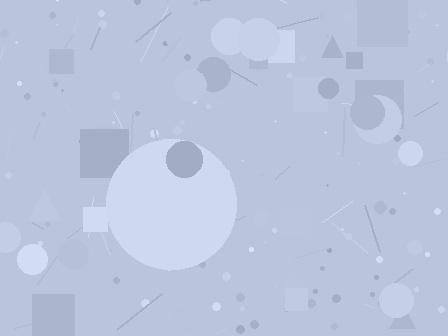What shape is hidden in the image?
A circle is hidden in the image.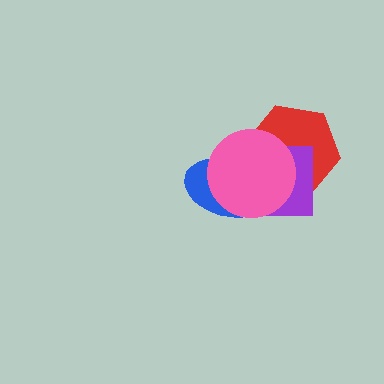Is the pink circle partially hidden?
No, no other shape covers it.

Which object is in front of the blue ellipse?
The pink circle is in front of the blue ellipse.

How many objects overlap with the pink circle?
3 objects overlap with the pink circle.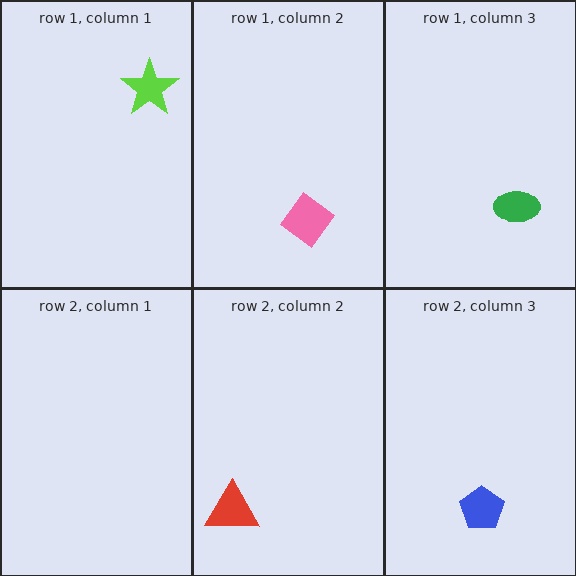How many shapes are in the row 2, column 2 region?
1.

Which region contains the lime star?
The row 1, column 1 region.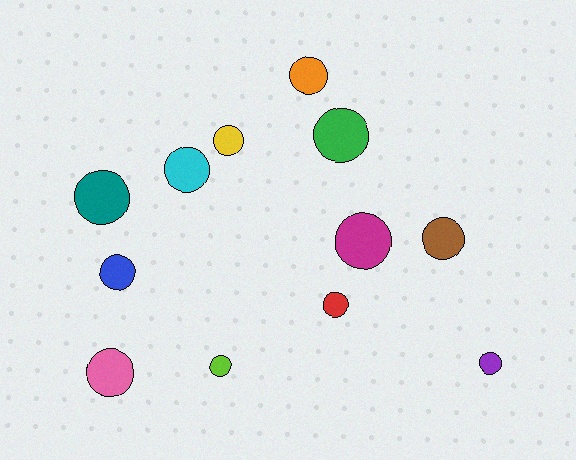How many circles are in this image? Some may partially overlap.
There are 12 circles.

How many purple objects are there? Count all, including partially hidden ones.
There is 1 purple object.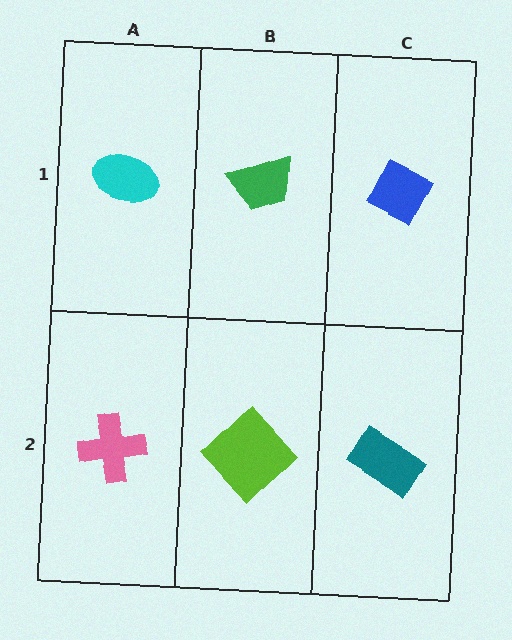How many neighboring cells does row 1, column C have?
2.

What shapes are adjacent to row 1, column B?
A lime diamond (row 2, column B), a cyan ellipse (row 1, column A), a blue diamond (row 1, column C).